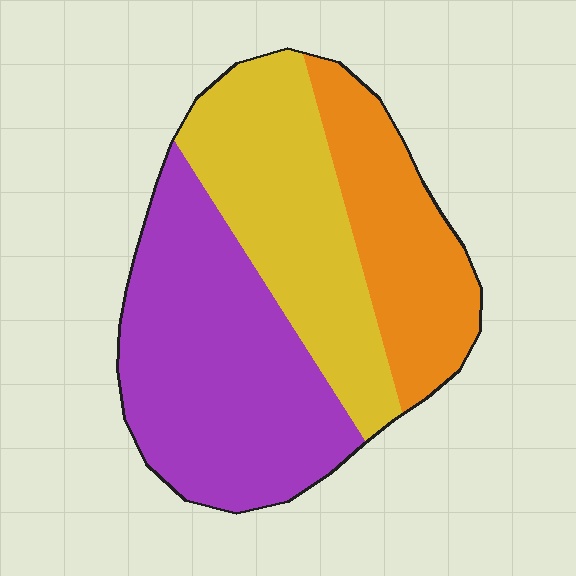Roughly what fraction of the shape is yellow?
Yellow covers about 30% of the shape.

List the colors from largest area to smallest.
From largest to smallest: purple, yellow, orange.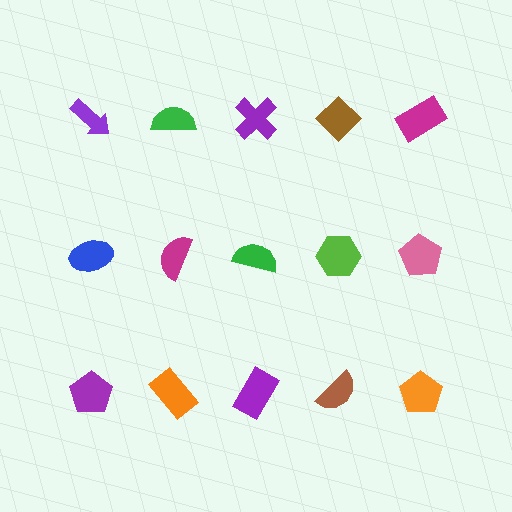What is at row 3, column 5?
An orange pentagon.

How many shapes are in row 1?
5 shapes.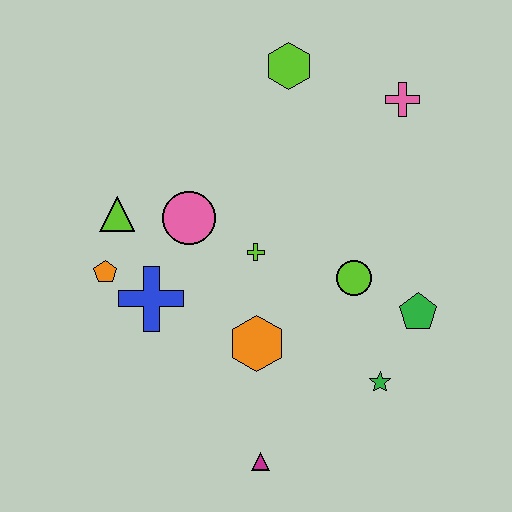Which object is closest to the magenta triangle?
The orange hexagon is closest to the magenta triangle.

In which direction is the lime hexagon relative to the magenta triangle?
The lime hexagon is above the magenta triangle.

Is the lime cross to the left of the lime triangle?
No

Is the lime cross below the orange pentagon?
No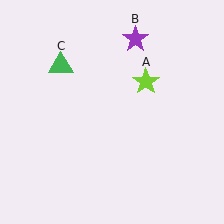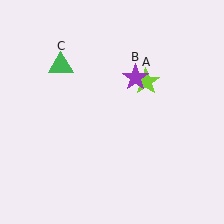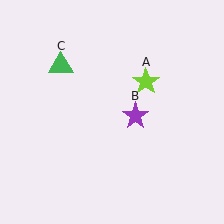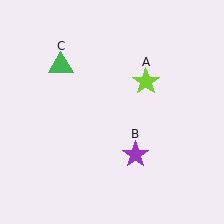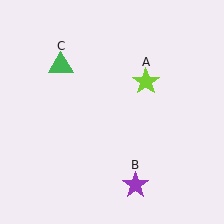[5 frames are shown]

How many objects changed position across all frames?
1 object changed position: purple star (object B).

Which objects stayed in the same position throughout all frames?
Lime star (object A) and green triangle (object C) remained stationary.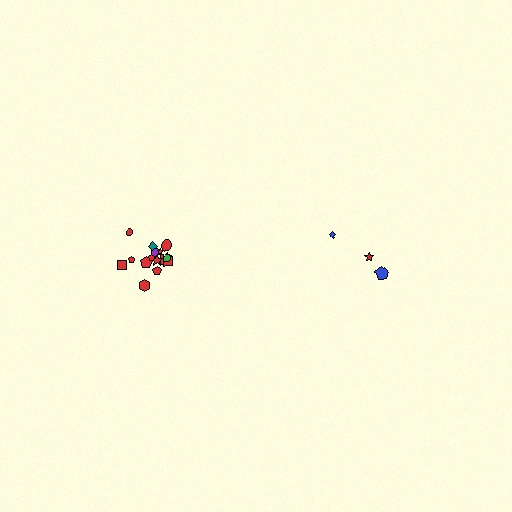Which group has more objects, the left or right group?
The left group.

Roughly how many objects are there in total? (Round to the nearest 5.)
Roughly 20 objects in total.